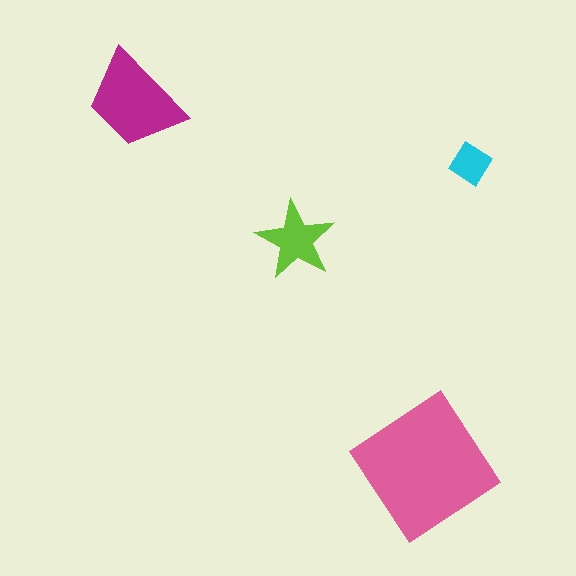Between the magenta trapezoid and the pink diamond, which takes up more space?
The pink diamond.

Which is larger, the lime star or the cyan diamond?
The lime star.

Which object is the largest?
The pink diamond.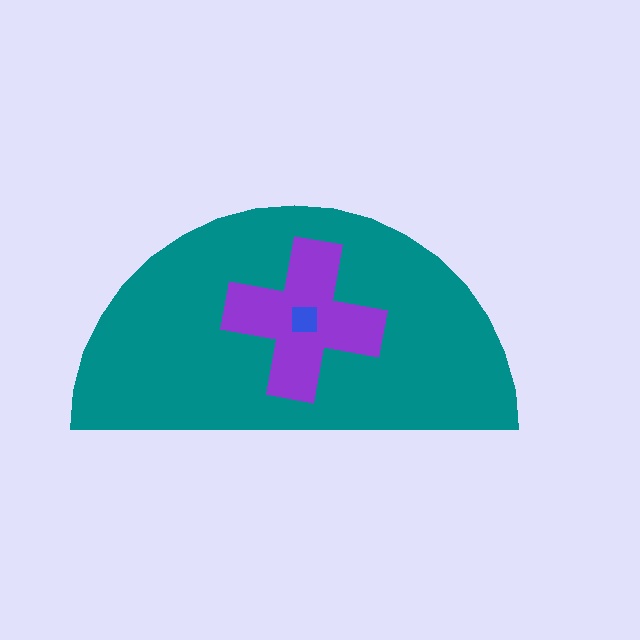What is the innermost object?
The blue square.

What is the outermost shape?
The teal semicircle.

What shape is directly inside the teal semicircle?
The purple cross.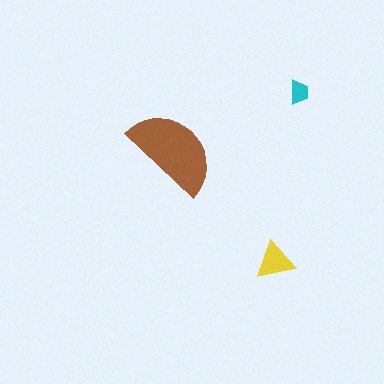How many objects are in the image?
There are 3 objects in the image.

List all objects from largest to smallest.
The brown semicircle, the yellow triangle, the cyan trapezoid.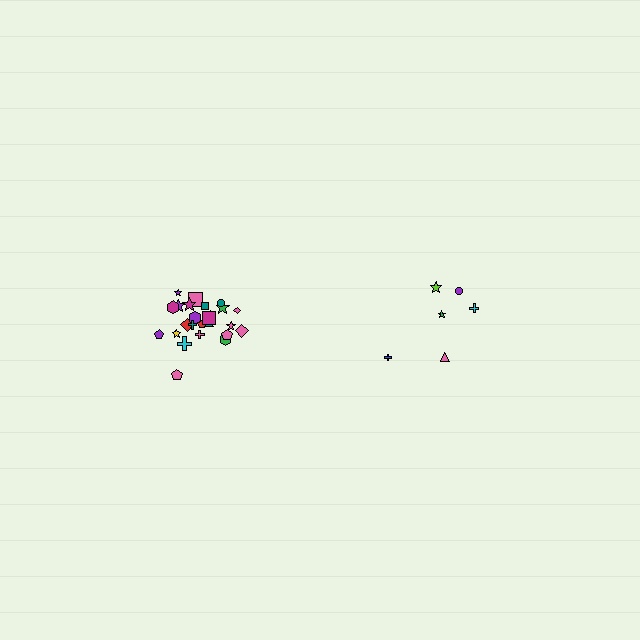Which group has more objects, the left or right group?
The left group.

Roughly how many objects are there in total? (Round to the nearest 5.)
Roughly 30 objects in total.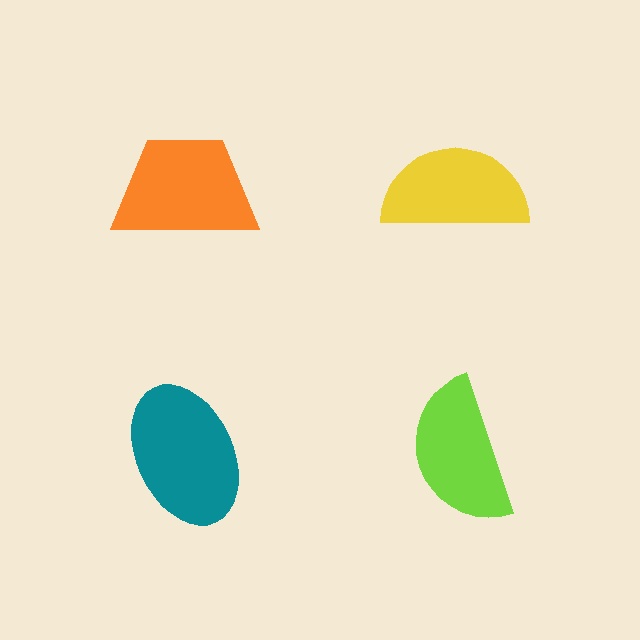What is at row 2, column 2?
A lime semicircle.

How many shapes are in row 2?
2 shapes.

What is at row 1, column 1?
An orange trapezoid.